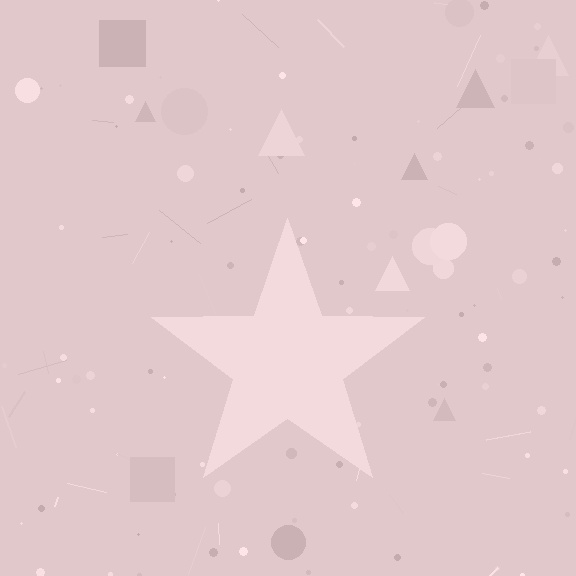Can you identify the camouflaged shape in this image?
The camouflaged shape is a star.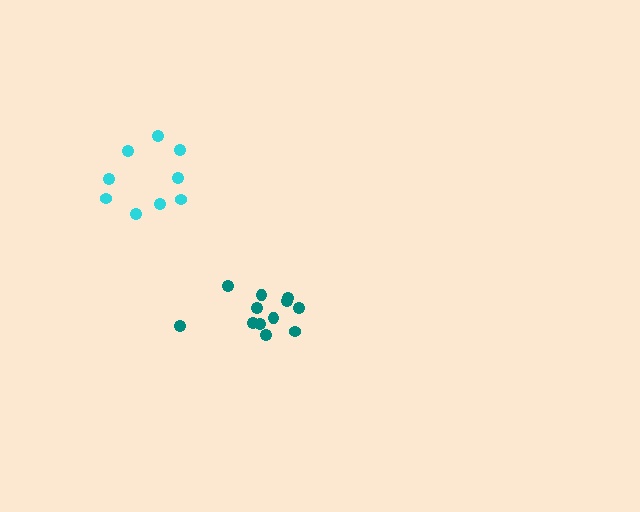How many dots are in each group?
Group 1: 9 dots, Group 2: 12 dots (21 total).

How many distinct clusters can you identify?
There are 2 distinct clusters.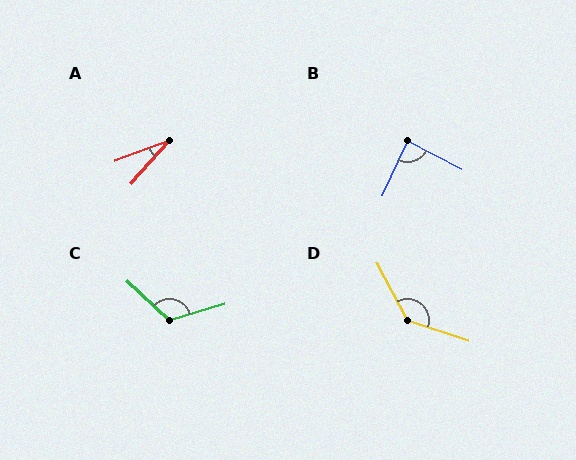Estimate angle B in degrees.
Approximately 88 degrees.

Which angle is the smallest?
A, at approximately 28 degrees.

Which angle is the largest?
D, at approximately 136 degrees.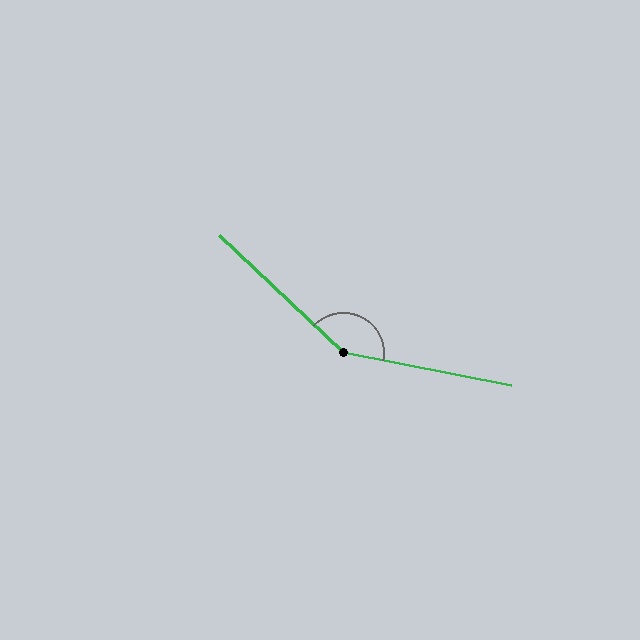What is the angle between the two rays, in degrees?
Approximately 148 degrees.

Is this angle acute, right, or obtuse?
It is obtuse.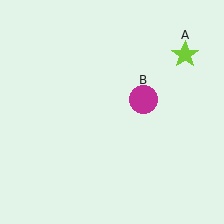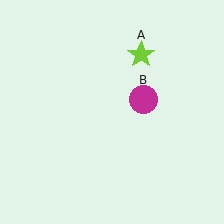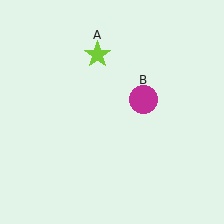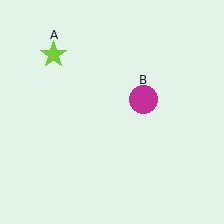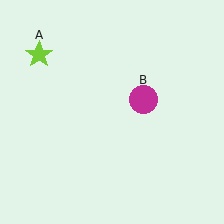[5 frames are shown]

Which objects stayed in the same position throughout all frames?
Magenta circle (object B) remained stationary.